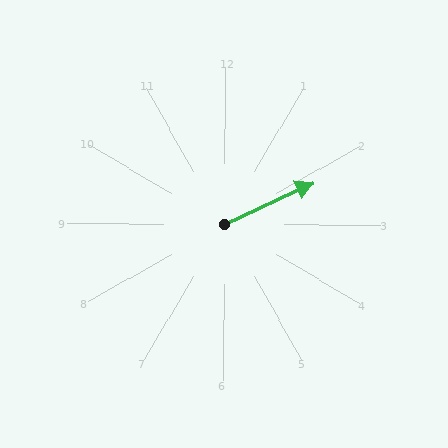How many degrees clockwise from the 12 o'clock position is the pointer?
Approximately 65 degrees.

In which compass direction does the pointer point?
Northeast.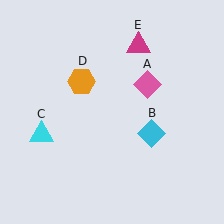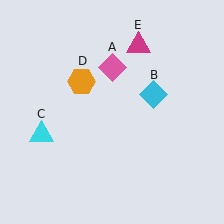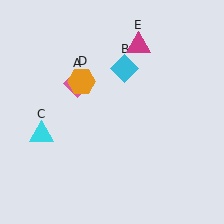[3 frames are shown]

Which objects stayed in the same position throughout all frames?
Cyan triangle (object C) and orange hexagon (object D) and magenta triangle (object E) remained stationary.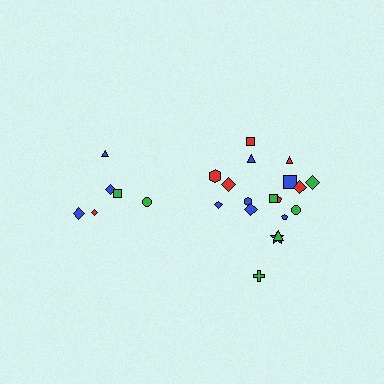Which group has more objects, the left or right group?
The right group.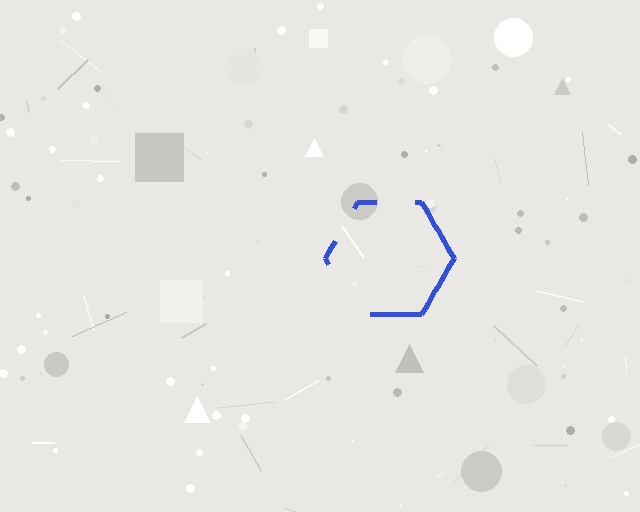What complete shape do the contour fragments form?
The contour fragments form a hexagon.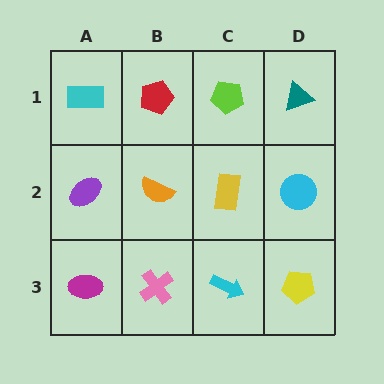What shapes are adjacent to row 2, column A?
A cyan rectangle (row 1, column A), a magenta ellipse (row 3, column A), an orange semicircle (row 2, column B).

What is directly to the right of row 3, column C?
A yellow pentagon.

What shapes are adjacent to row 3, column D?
A cyan circle (row 2, column D), a cyan arrow (row 3, column C).